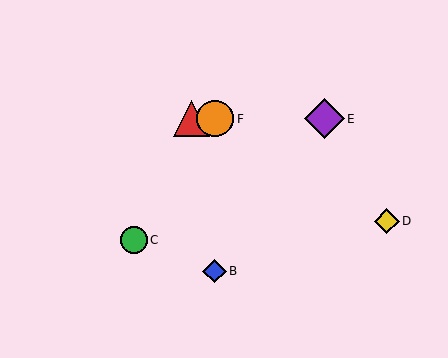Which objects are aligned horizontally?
Objects A, E, F are aligned horizontally.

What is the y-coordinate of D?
Object D is at y≈221.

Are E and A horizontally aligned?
Yes, both are at y≈119.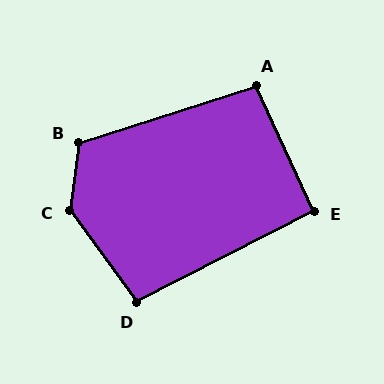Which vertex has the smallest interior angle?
E, at approximately 92 degrees.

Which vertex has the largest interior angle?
C, at approximately 137 degrees.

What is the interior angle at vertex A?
Approximately 97 degrees (obtuse).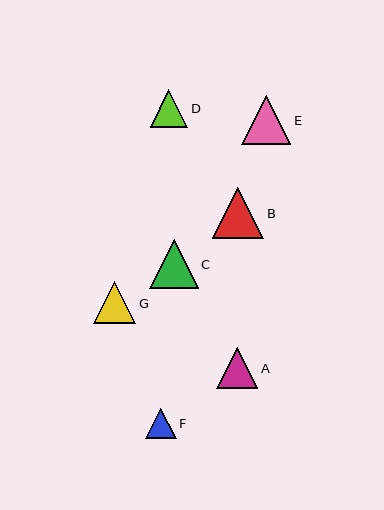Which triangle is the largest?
Triangle B is the largest with a size of approximately 52 pixels.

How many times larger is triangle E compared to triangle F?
Triangle E is approximately 1.6 times the size of triangle F.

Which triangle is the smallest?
Triangle F is the smallest with a size of approximately 30 pixels.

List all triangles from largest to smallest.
From largest to smallest: B, E, C, G, A, D, F.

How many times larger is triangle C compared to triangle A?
Triangle C is approximately 1.2 times the size of triangle A.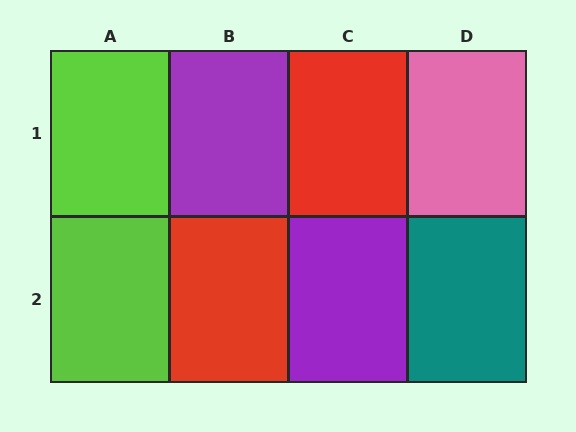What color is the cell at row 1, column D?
Pink.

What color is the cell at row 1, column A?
Lime.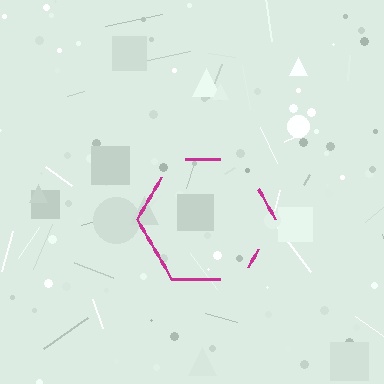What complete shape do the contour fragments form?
The contour fragments form a hexagon.